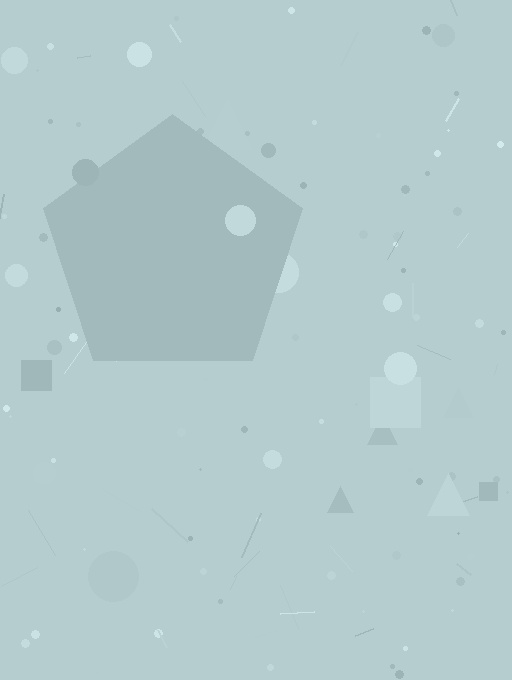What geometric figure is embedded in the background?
A pentagon is embedded in the background.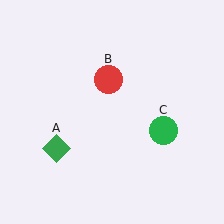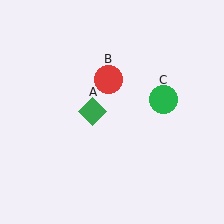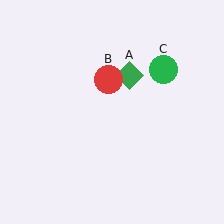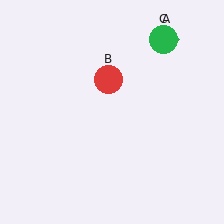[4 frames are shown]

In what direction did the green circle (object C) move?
The green circle (object C) moved up.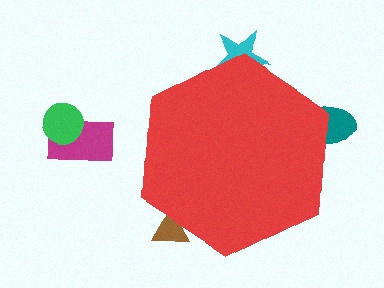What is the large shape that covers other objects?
A red hexagon.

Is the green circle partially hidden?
No, the green circle is fully visible.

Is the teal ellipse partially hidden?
Yes, the teal ellipse is partially hidden behind the red hexagon.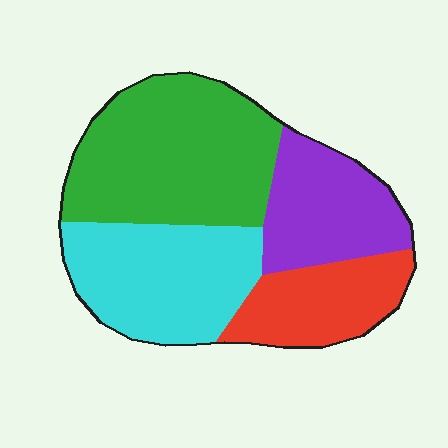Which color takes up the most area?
Green, at roughly 35%.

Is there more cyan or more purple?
Cyan.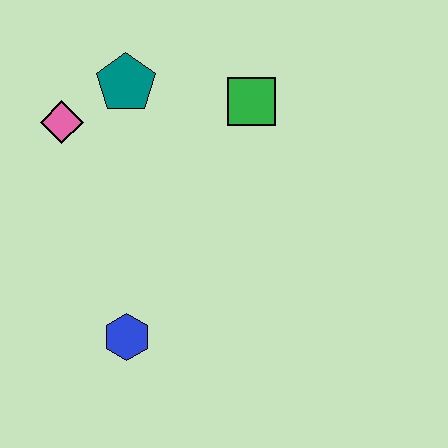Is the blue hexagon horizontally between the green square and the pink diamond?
Yes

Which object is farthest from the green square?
The blue hexagon is farthest from the green square.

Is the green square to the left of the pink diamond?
No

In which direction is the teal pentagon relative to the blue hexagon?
The teal pentagon is above the blue hexagon.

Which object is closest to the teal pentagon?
The pink diamond is closest to the teal pentagon.